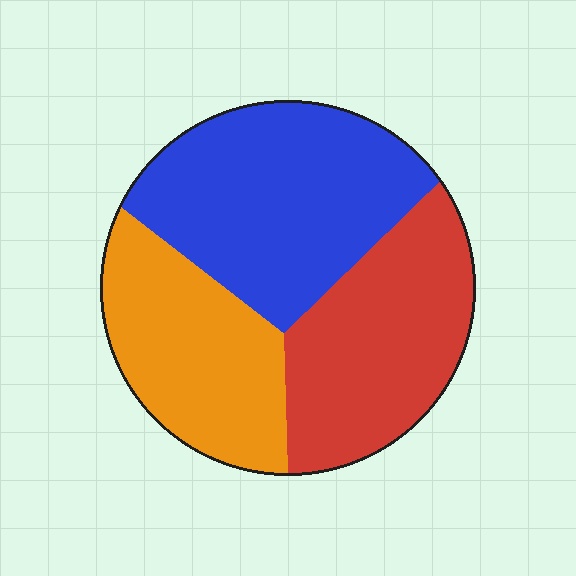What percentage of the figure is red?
Red covers around 30% of the figure.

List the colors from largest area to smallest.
From largest to smallest: blue, red, orange.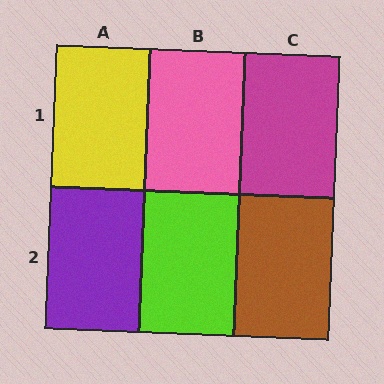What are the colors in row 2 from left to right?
Purple, lime, brown.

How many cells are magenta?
1 cell is magenta.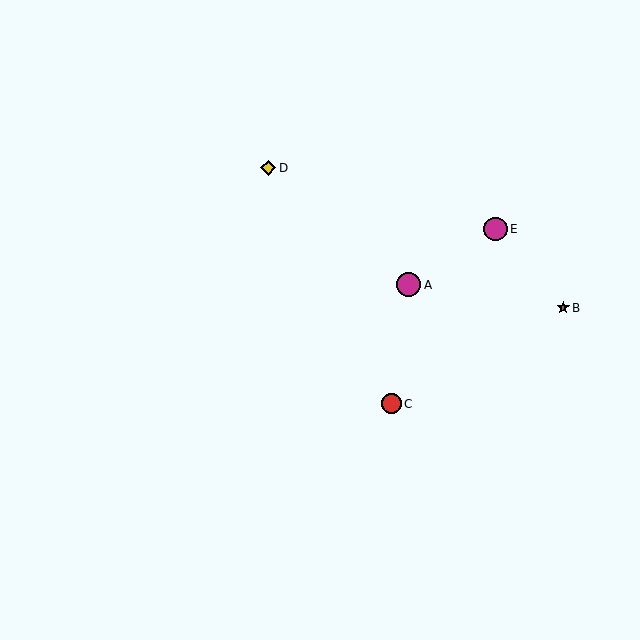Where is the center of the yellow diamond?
The center of the yellow diamond is at (268, 168).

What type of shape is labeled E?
Shape E is a magenta circle.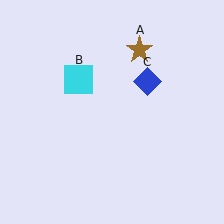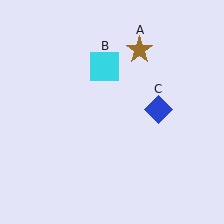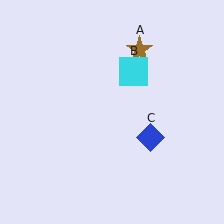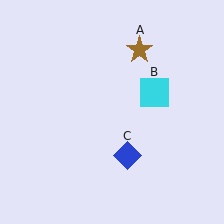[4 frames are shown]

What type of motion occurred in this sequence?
The cyan square (object B), blue diamond (object C) rotated clockwise around the center of the scene.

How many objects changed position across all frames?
2 objects changed position: cyan square (object B), blue diamond (object C).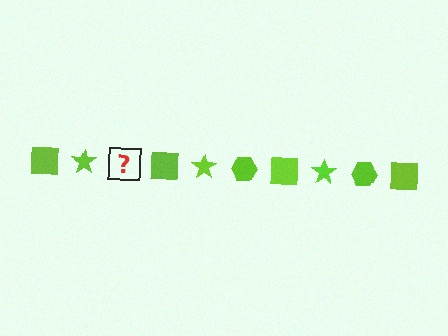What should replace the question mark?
The question mark should be replaced with a lime hexagon.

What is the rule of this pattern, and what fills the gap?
The rule is that the pattern cycles through square, star, hexagon shapes in lime. The gap should be filled with a lime hexagon.